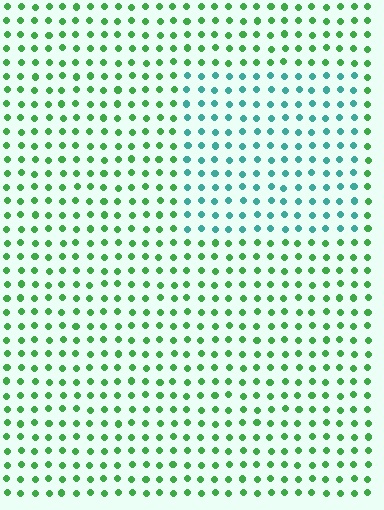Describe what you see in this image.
The image is filled with small green elements in a uniform arrangement. A rectangle-shaped region is visible where the elements are tinted to a slightly different hue, forming a subtle color boundary.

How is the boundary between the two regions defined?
The boundary is defined purely by a slight shift in hue (about 48 degrees). Spacing, size, and orientation are identical on both sides.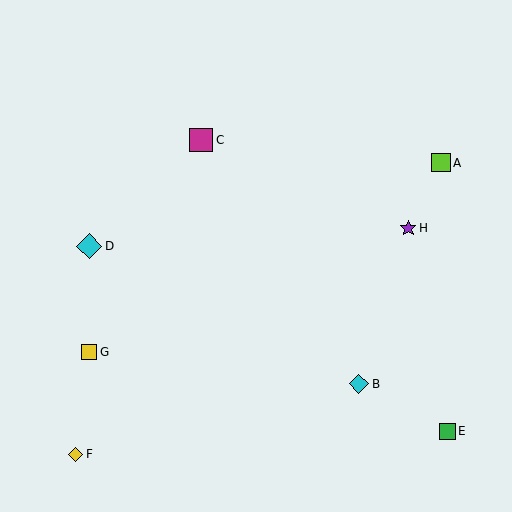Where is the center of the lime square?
The center of the lime square is at (441, 163).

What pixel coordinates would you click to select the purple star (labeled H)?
Click at (408, 228) to select the purple star H.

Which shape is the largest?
The cyan diamond (labeled D) is the largest.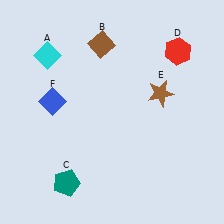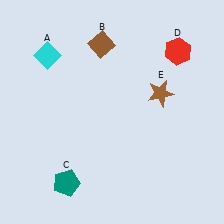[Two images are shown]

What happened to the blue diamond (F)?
The blue diamond (F) was removed in Image 2. It was in the top-left area of Image 1.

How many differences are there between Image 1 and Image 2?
There is 1 difference between the two images.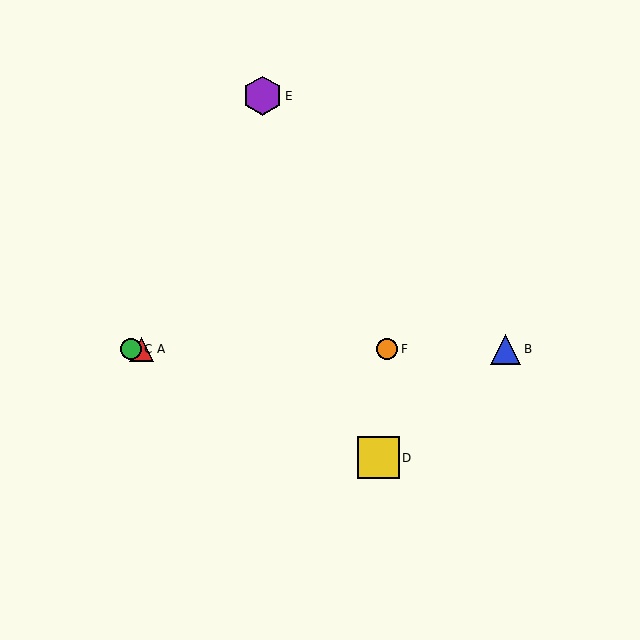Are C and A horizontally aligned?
Yes, both are at y≈349.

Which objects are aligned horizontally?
Objects A, B, C, F are aligned horizontally.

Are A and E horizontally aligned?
No, A is at y≈349 and E is at y≈96.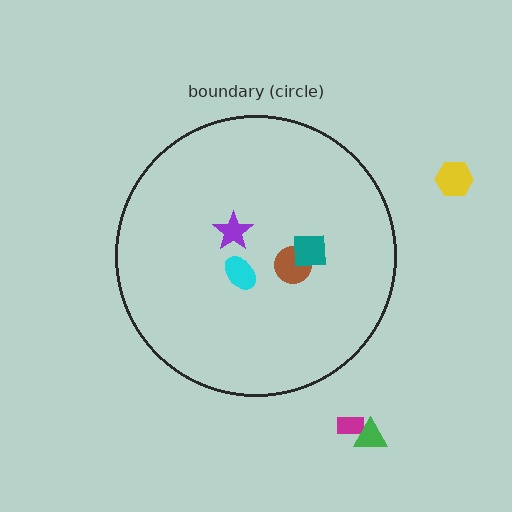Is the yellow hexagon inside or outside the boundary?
Outside.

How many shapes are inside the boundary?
4 inside, 3 outside.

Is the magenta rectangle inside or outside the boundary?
Outside.